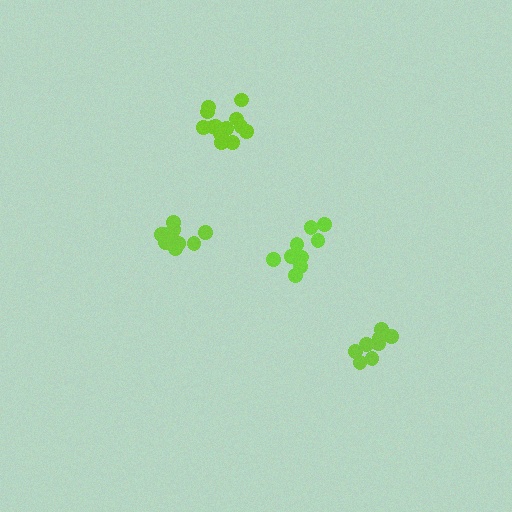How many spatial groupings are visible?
There are 4 spatial groupings.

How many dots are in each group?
Group 1: 12 dots, Group 2: 8 dots, Group 3: 10 dots, Group 4: 14 dots (44 total).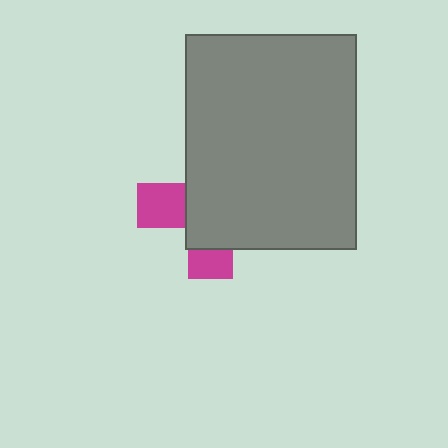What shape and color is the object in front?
The object in front is a gray rectangle.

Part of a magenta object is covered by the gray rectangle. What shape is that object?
It is a cross.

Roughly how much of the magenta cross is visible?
A small part of it is visible (roughly 31%).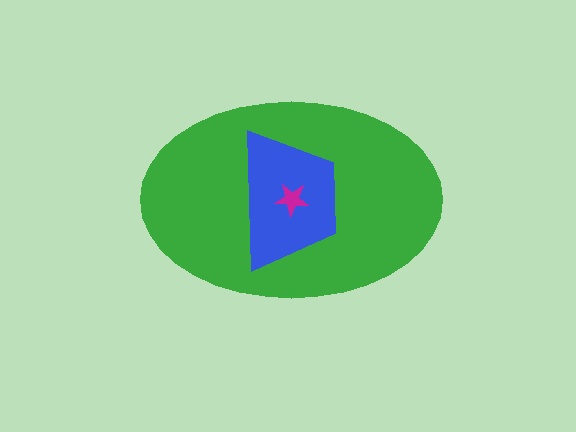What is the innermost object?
The magenta star.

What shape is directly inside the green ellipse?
The blue trapezoid.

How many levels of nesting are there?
3.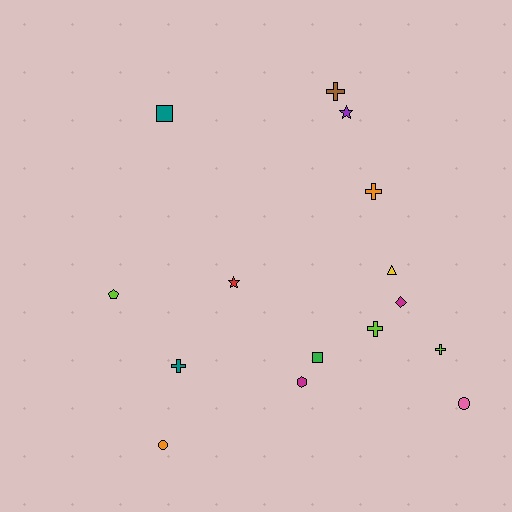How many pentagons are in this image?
There is 1 pentagon.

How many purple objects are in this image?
There is 1 purple object.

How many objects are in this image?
There are 15 objects.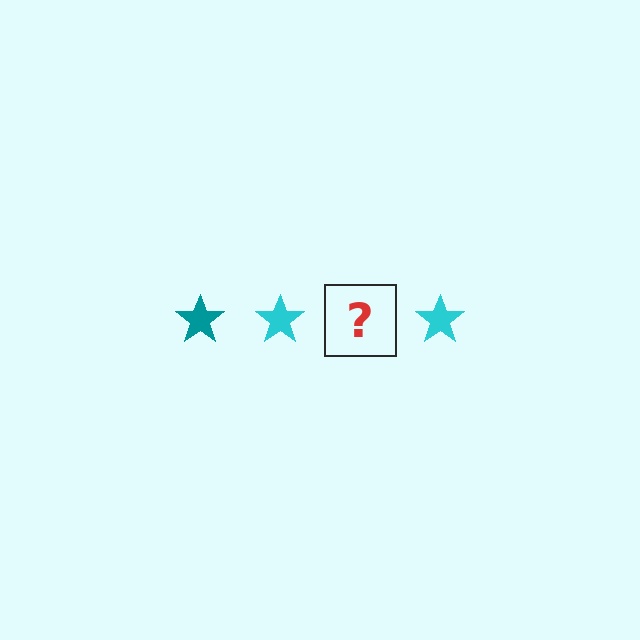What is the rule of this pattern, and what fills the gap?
The rule is that the pattern cycles through teal, cyan stars. The gap should be filled with a teal star.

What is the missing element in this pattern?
The missing element is a teal star.